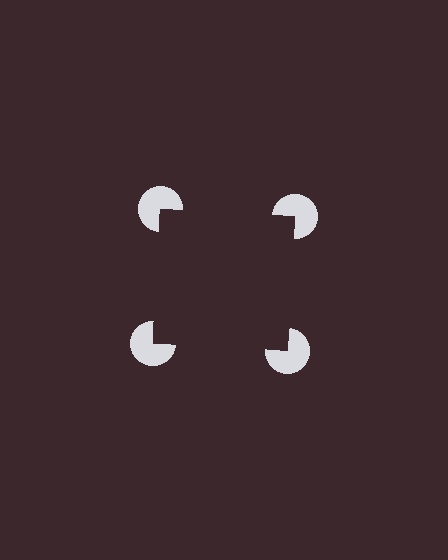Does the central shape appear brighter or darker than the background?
It typically appears slightly darker than the background, even though no actual brightness change is drawn.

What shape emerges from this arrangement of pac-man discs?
An illusory square — its edges are inferred from the aligned wedge cuts in the pac-man discs, not physically drawn.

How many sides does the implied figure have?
4 sides.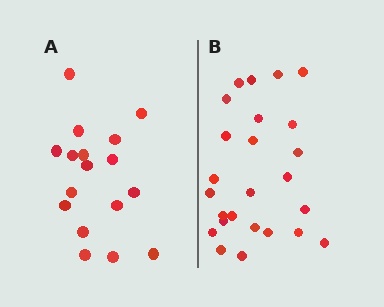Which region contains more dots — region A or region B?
Region B (the right region) has more dots.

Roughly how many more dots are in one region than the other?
Region B has roughly 8 or so more dots than region A.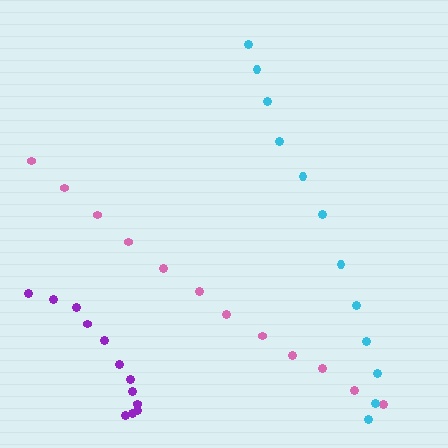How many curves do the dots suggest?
There are 3 distinct paths.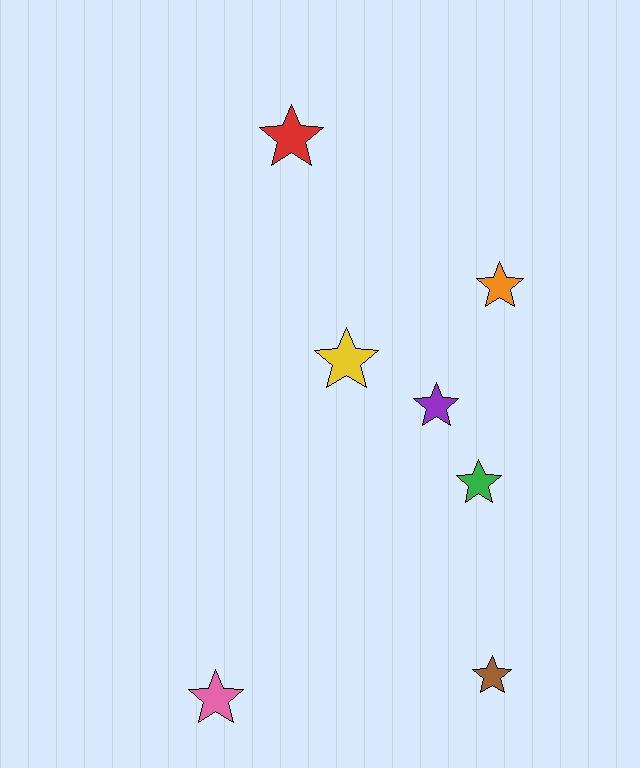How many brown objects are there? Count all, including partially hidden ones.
There is 1 brown object.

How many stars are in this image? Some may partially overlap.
There are 7 stars.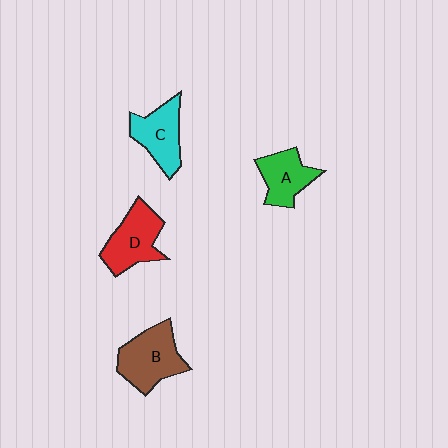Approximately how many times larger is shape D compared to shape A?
Approximately 1.2 times.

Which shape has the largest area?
Shape B (brown).